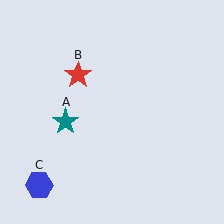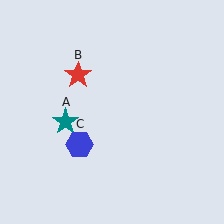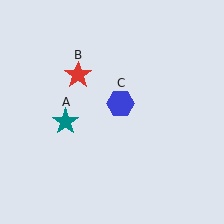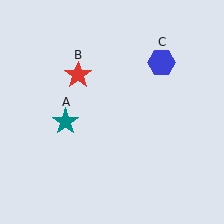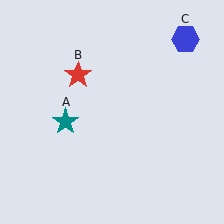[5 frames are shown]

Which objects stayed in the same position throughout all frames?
Teal star (object A) and red star (object B) remained stationary.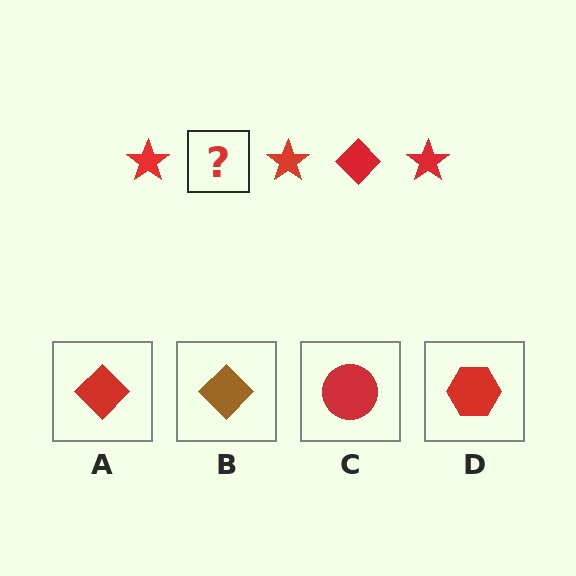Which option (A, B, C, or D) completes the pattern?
A.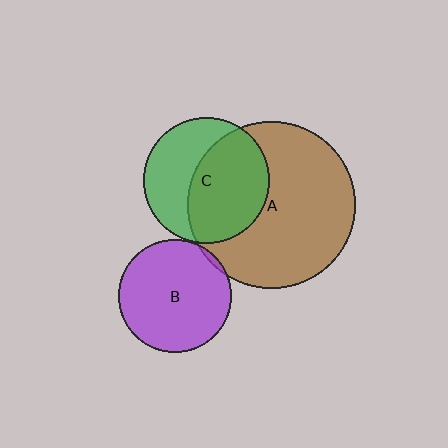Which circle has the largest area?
Circle A (brown).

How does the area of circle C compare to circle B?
Approximately 1.3 times.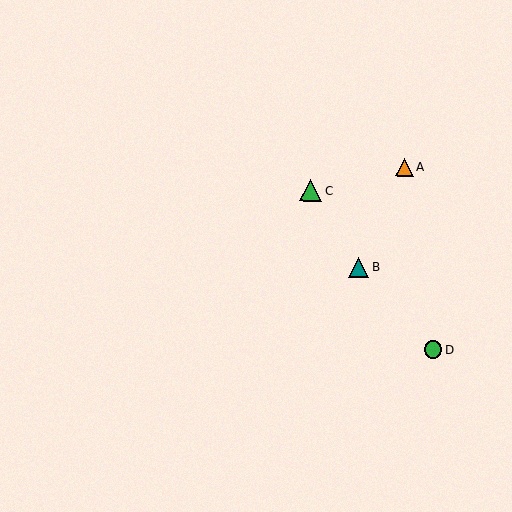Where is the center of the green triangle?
The center of the green triangle is at (310, 190).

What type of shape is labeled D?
Shape D is a green circle.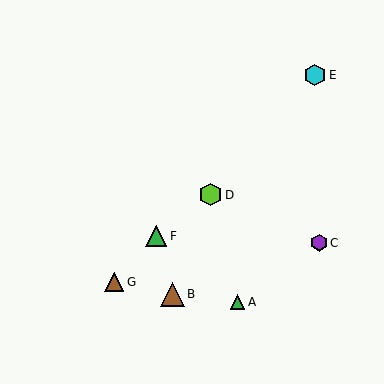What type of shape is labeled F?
Shape F is a green triangle.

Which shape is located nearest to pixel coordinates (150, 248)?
The green triangle (labeled F) at (156, 236) is nearest to that location.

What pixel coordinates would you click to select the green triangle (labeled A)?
Click at (238, 302) to select the green triangle A.